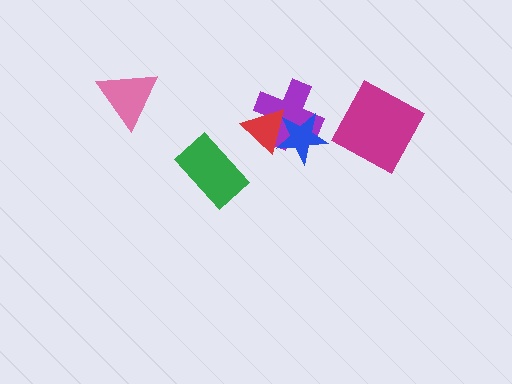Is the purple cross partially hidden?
Yes, it is partially covered by another shape.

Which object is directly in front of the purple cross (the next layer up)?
The blue star is directly in front of the purple cross.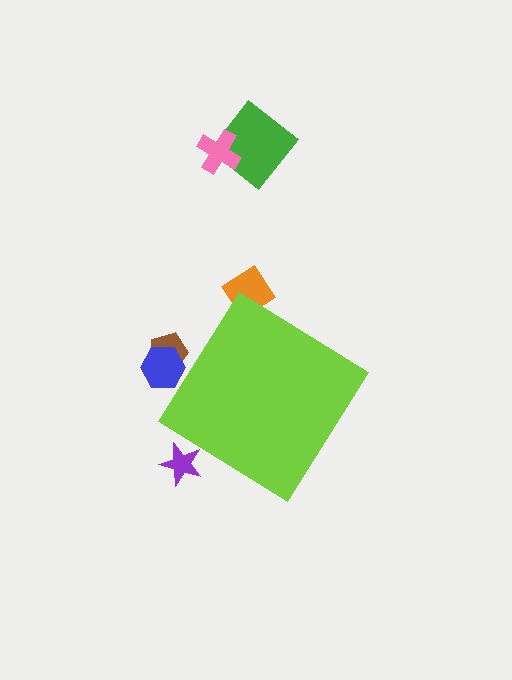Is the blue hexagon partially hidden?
Yes, the blue hexagon is partially hidden behind the lime diamond.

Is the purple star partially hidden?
Yes, the purple star is partially hidden behind the lime diamond.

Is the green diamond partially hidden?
No, the green diamond is fully visible.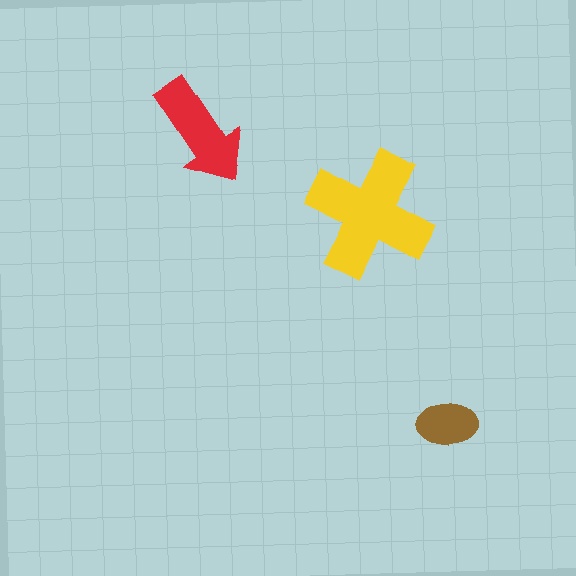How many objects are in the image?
There are 3 objects in the image.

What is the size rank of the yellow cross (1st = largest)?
1st.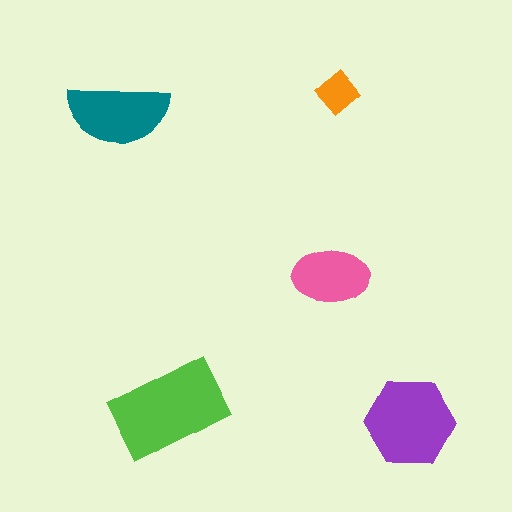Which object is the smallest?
The orange diamond.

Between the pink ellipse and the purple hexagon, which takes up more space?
The purple hexagon.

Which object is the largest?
The lime rectangle.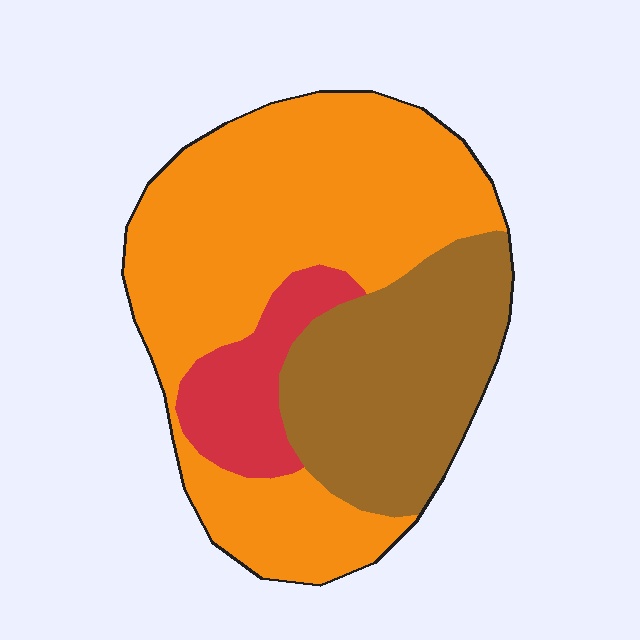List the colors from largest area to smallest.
From largest to smallest: orange, brown, red.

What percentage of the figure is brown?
Brown covers around 30% of the figure.